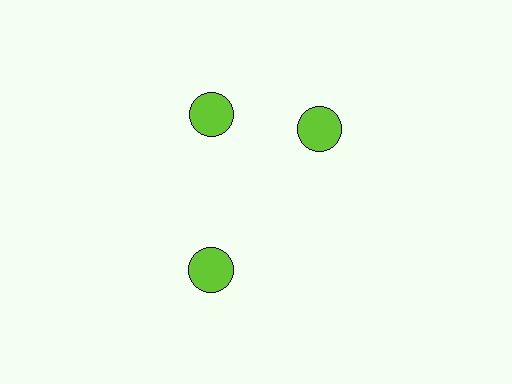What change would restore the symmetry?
The symmetry would be restored by rotating it back into even spacing with its neighbors so that all 3 circles sit at equal angles and equal distance from the center.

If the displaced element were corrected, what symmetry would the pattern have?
It would have 3-fold rotational symmetry — the pattern would map onto itself every 120 degrees.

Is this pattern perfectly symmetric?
No. The 3 lime circles are arranged in a ring, but one element near the 3 o'clock position is rotated out of alignment along the ring, breaking the 3-fold rotational symmetry.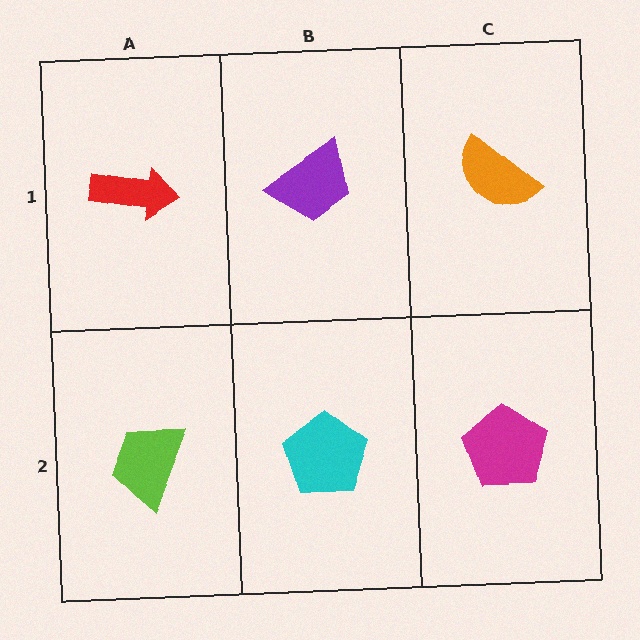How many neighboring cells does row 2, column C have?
2.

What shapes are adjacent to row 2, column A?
A red arrow (row 1, column A), a cyan pentagon (row 2, column B).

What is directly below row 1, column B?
A cyan pentagon.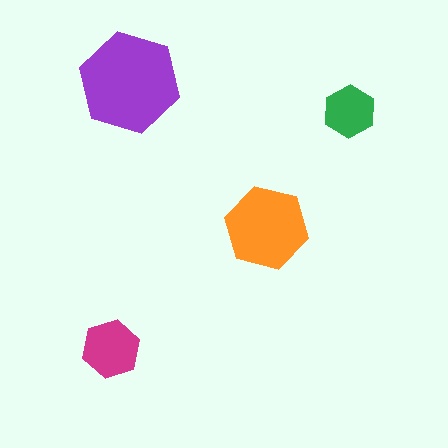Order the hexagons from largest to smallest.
the purple one, the orange one, the magenta one, the green one.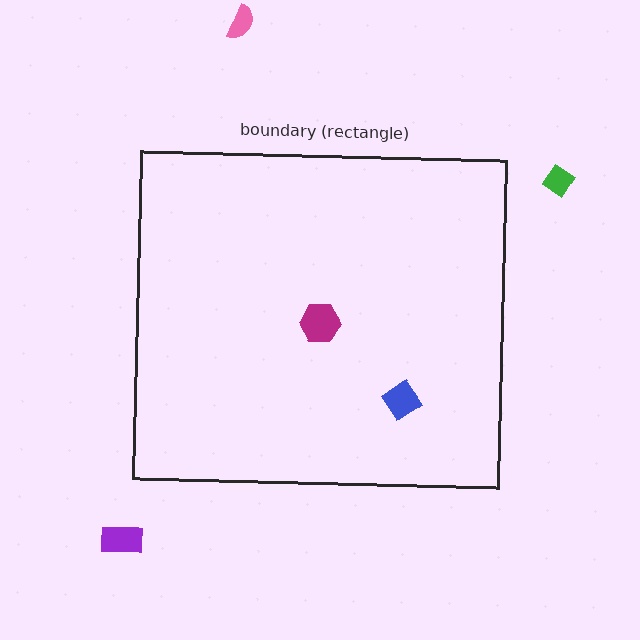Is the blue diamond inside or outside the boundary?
Inside.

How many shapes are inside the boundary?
2 inside, 3 outside.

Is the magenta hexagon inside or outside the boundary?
Inside.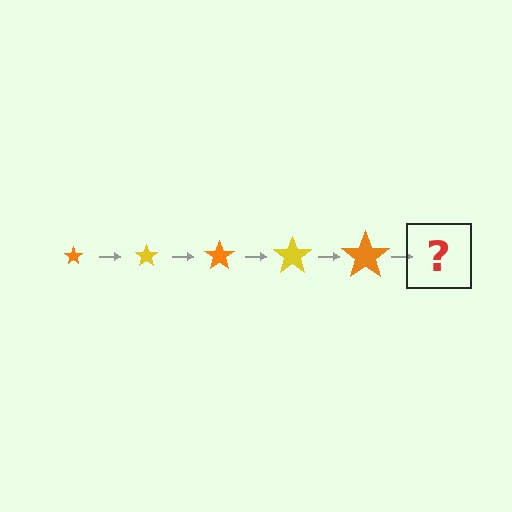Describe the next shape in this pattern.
It should be a yellow star, larger than the previous one.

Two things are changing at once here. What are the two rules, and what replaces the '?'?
The two rules are that the star grows larger each step and the color cycles through orange and yellow. The '?' should be a yellow star, larger than the previous one.